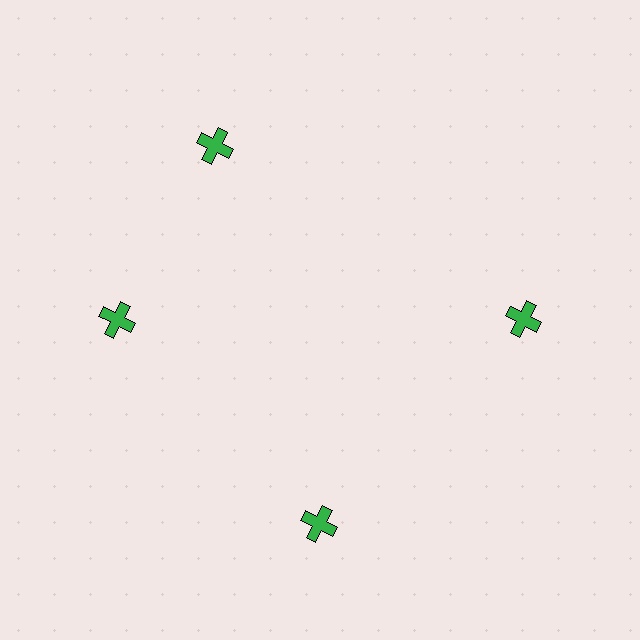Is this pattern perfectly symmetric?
No. The 4 green crosses are arranged in a ring, but one element near the 12 o'clock position is rotated out of alignment along the ring, breaking the 4-fold rotational symmetry.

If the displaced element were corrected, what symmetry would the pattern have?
It would have 4-fold rotational symmetry — the pattern would map onto itself every 90 degrees.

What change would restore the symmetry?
The symmetry would be restored by rotating it back into even spacing with its neighbors so that all 4 crosses sit at equal angles and equal distance from the center.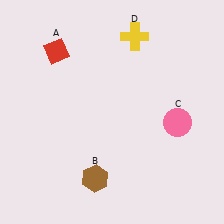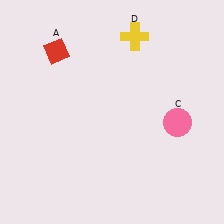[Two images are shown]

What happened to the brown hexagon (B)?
The brown hexagon (B) was removed in Image 2. It was in the bottom-left area of Image 1.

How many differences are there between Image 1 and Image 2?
There is 1 difference between the two images.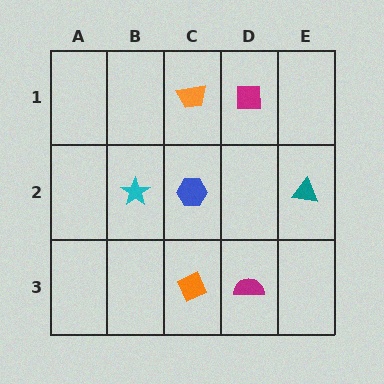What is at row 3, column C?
An orange diamond.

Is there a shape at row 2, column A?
No, that cell is empty.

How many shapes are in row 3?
2 shapes.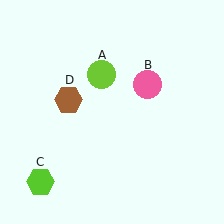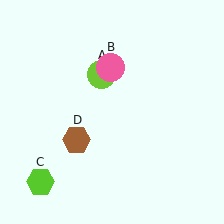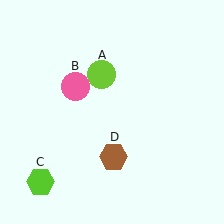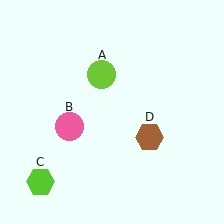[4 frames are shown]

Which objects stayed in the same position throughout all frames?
Lime circle (object A) and lime hexagon (object C) remained stationary.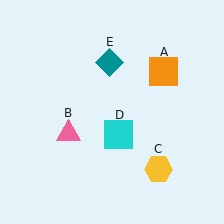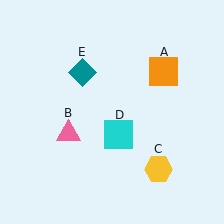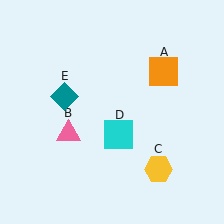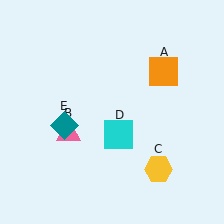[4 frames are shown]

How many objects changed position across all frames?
1 object changed position: teal diamond (object E).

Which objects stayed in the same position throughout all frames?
Orange square (object A) and pink triangle (object B) and yellow hexagon (object C) and cyan square (object D) remained stationary.